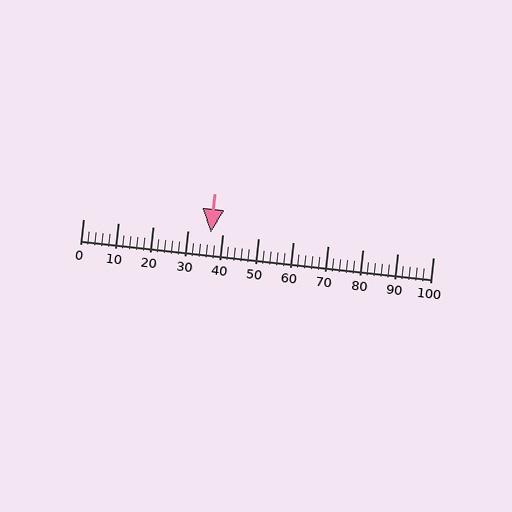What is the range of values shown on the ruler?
The ruler shows values from 0 to 100.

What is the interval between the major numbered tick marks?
The major tick marks are spaced 10 units apart.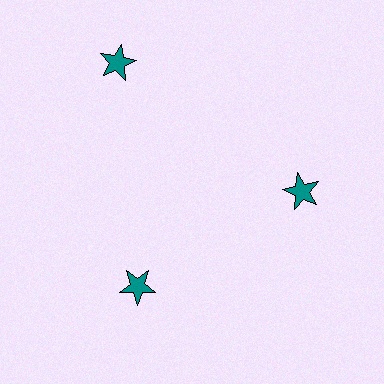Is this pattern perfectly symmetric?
No. The 3 teal stars are arranged in a ring, but one element near the 11 o'clock position is pushed outward from the center, breaking the 3-fold rotational symmetry.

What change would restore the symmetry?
The symmetry would be restored by moving it inward, back onto the ring so that all 3 stars sit at equal angles and equal distance from the center.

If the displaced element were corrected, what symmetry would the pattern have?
It would have 3-fold rotational symmetry — the pattern would map onto itself every 120 degrees.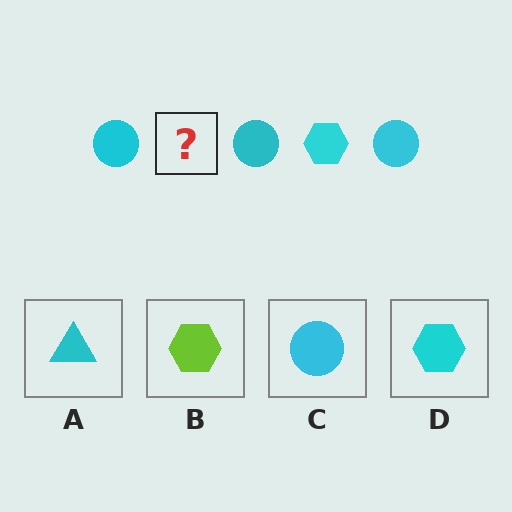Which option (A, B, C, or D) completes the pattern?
D.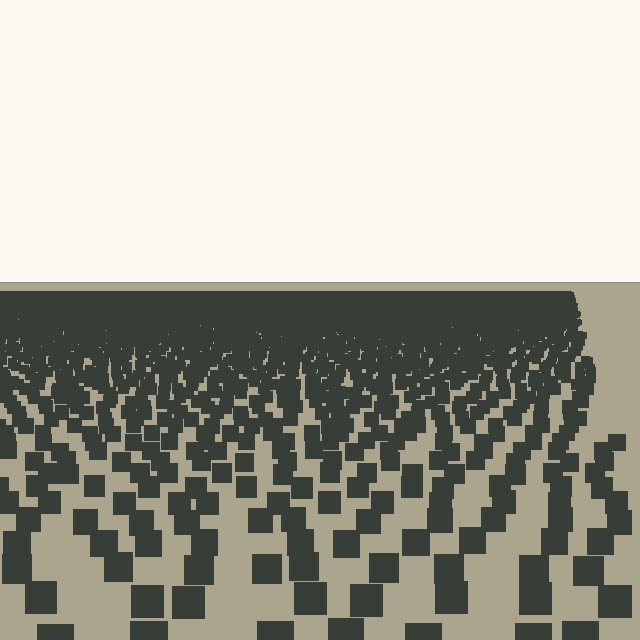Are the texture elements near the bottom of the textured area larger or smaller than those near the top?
Larger. Near the bottom, elements are closer to the viewer and appear at a bigger on-screen size.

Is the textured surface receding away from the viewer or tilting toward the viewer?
The surface is receding away from the viewer. Texture elements get smaller and denser toward the top.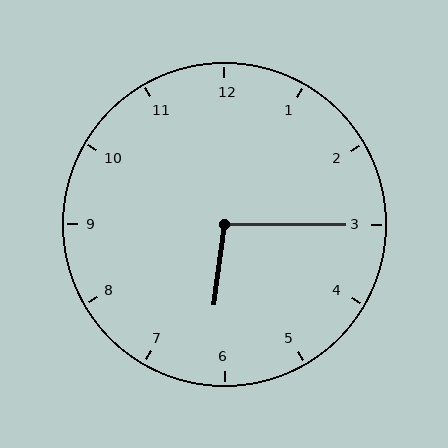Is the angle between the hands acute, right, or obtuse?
It is obtuse.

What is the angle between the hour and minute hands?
Approximately 98 degrees.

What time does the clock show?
6:15.